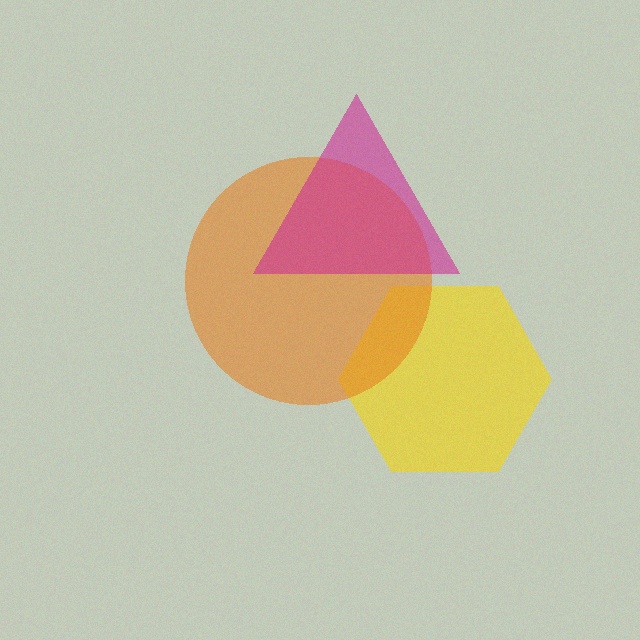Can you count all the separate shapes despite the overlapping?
Yes, there are 3 separate shapes.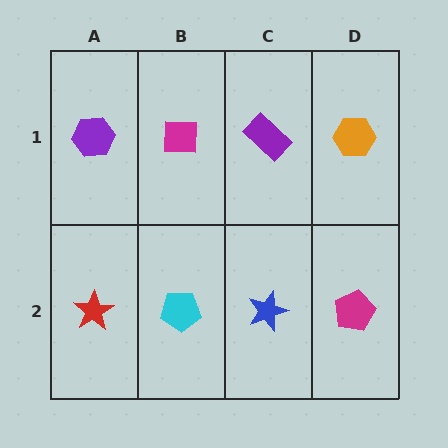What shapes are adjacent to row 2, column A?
A purple hexagon (row 1, column A), a cyan pentagon (row 2, column B).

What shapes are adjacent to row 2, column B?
A magenta square (row 1, column B), a red star (row 2, column A), a blue star (row 2, column C).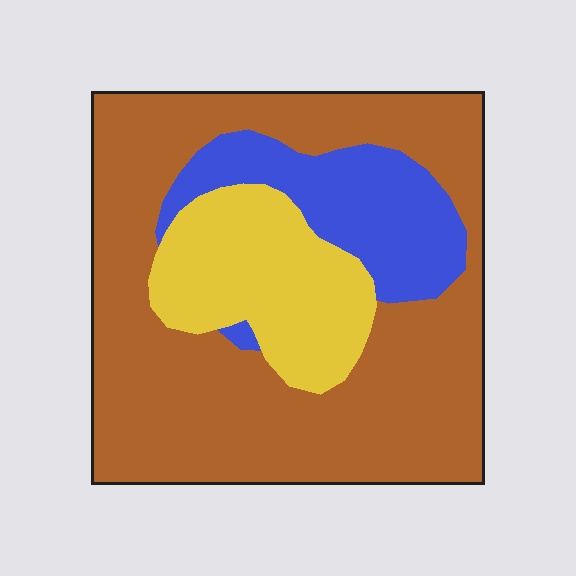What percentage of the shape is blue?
Blue takes up about one sixth (1/6) of the shape.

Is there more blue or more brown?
Brown.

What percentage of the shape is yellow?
Yellow takes up about one fifth (1/5) of the shape.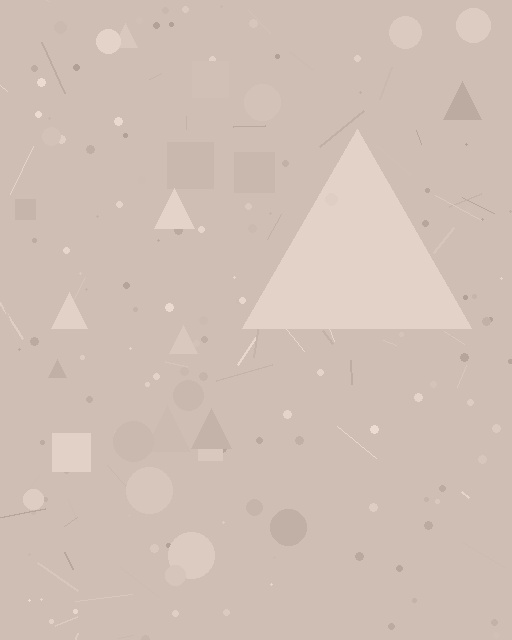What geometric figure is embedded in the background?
A triangle is embedded in the background.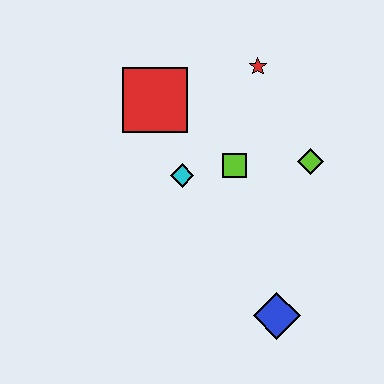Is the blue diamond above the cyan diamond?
No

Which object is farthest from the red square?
The blue diamond is farthest from the red square.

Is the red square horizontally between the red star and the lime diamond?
No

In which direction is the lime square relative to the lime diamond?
The lime square is to the left of the lime diamond.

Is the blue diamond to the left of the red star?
No